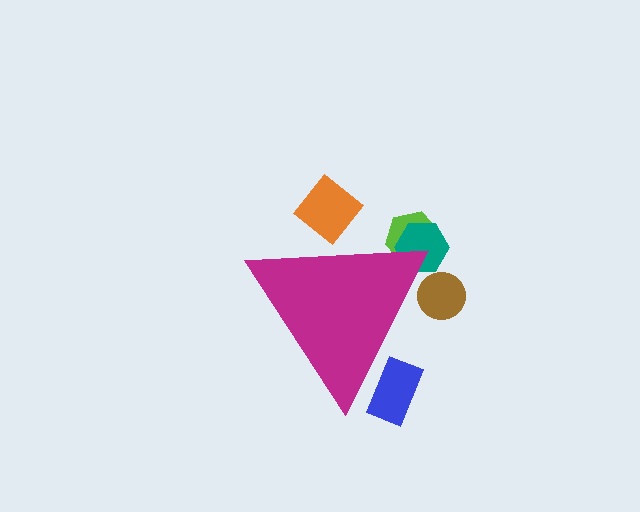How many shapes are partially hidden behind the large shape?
5 shapes are partially hidden.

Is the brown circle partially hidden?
Yes, the brown circle is partially hidden behind the magenta triangle.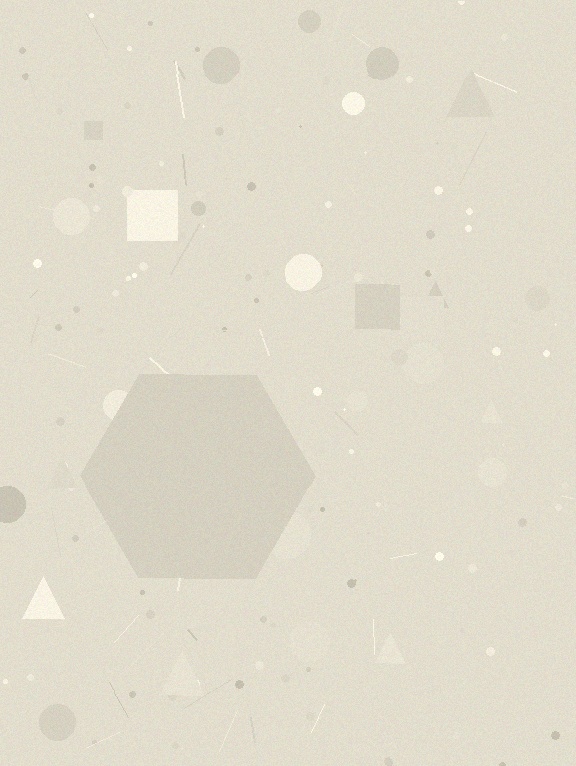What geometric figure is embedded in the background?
A hexagon is embedded in the background.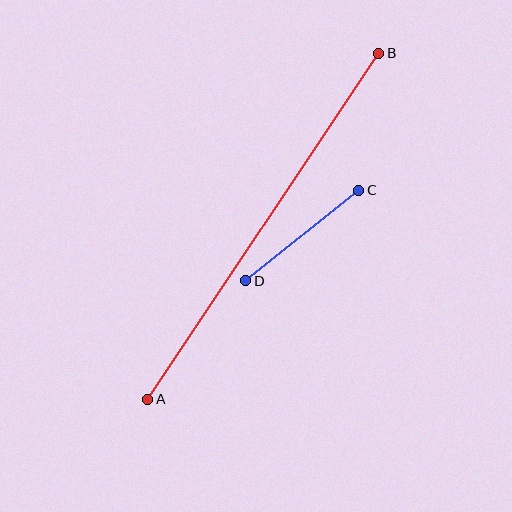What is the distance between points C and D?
The distance is approximately 145 pixels.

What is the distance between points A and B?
The distance is approximately 416 pixels.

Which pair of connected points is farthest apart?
Points A and B are farthest apart.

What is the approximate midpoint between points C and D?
The midpoint is at approximately (302, 236) pixels.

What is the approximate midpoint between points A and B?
The midpoint is at approximately (263, 226) pixels.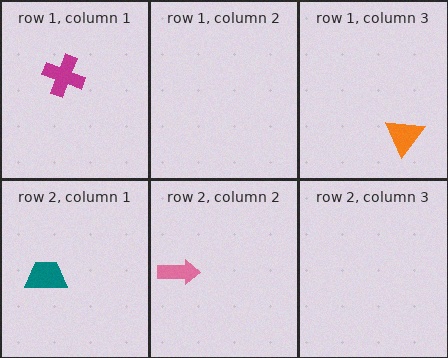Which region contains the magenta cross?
The row 1, column 1 region.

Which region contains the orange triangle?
The row 1, column 3 region.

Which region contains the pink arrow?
The row 2, column 2 region.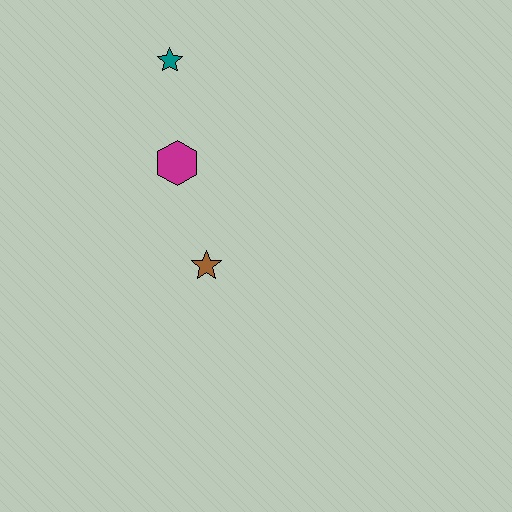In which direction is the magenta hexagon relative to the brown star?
The magenta hexagon is above the brown star.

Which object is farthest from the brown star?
The teal star is farthest from the brown star.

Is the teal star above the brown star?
Yes